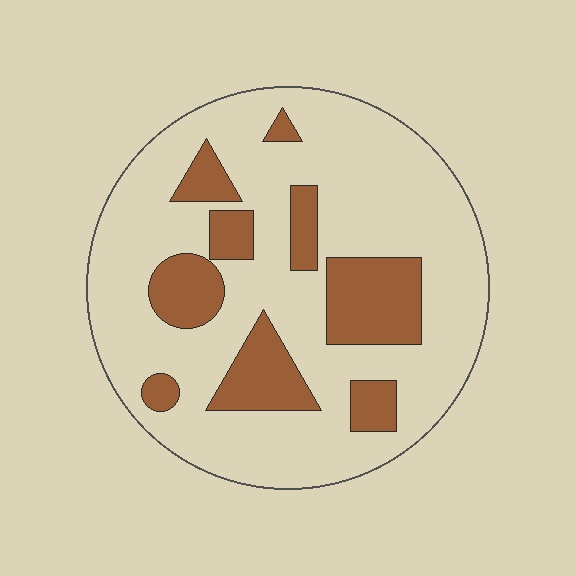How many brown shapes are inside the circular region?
9.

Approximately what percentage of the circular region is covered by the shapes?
Approximately 25%.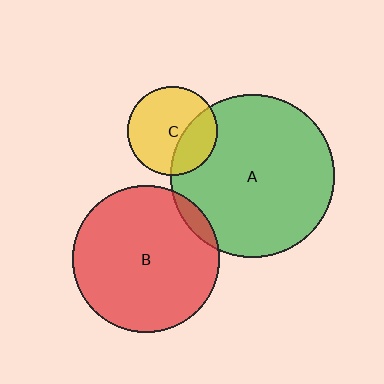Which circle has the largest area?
Circle A (green).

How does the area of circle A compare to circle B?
Approximately 1.2 times.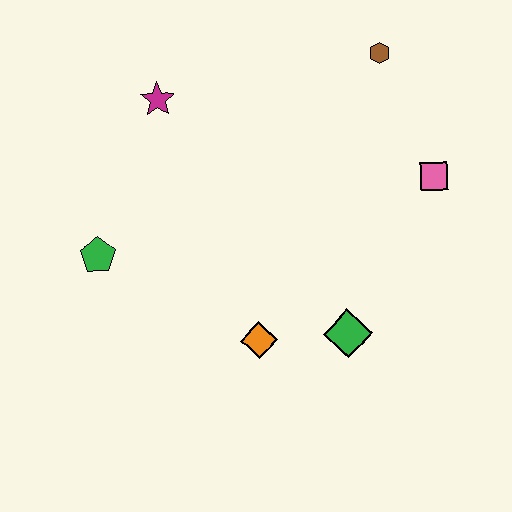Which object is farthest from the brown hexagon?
The green pentagon is farthest from the brown hexagon.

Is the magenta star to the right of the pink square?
No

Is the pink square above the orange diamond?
Yes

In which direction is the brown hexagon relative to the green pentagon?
The brown hexagon is to the right of the green pentagon.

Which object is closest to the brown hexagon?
The pink square is closest to the brown hexagon.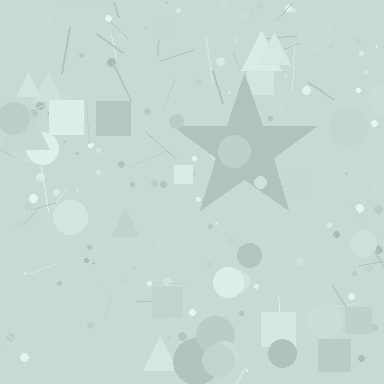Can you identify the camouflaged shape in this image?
The camouflaged shape is a star.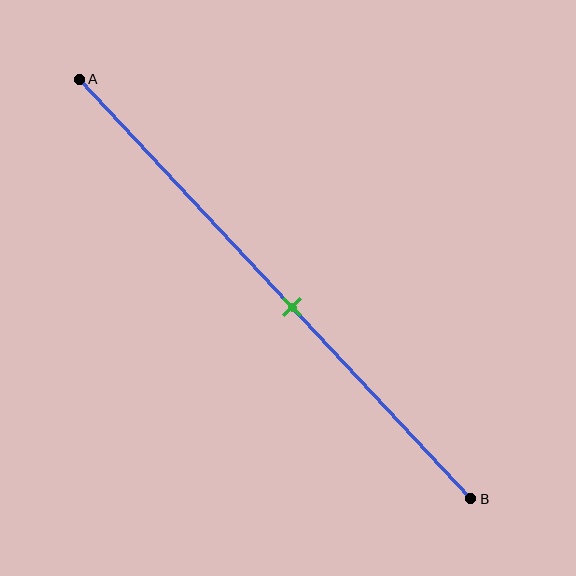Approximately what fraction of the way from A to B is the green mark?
The green mark is approximately 55% of the way from A to B.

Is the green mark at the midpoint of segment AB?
No, the mark is at about 55% from A, not at the 50% midpoint.